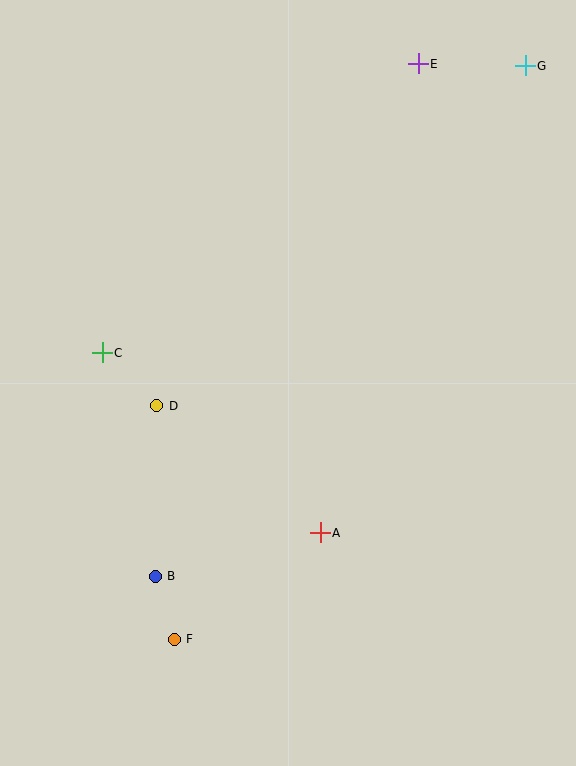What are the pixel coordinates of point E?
Point E is at (418, 64).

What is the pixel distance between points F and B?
The distance between F and B is 66 pixels.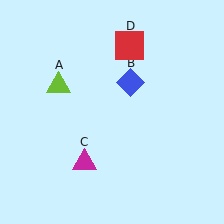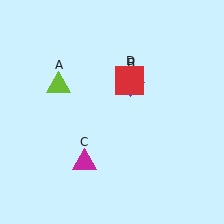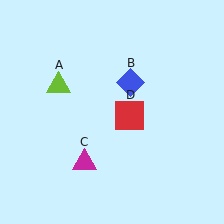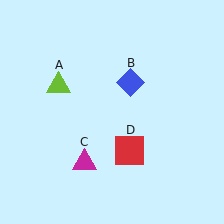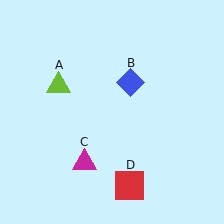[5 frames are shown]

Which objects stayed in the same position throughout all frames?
Lime triangle (object A) and blue diamond (object B) and magenta triangle (object C) remained stationary.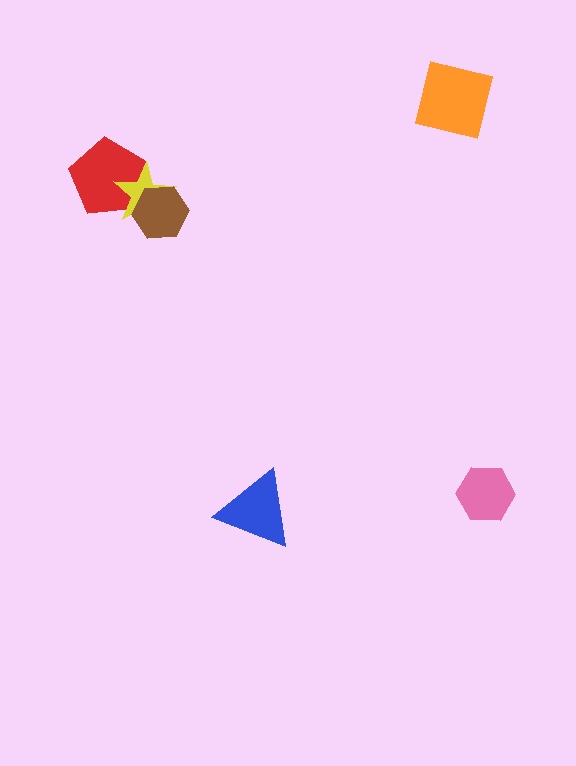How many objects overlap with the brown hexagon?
2 objects overlap with the brown hexagon.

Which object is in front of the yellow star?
The brown hexagon is in front of the yellow star.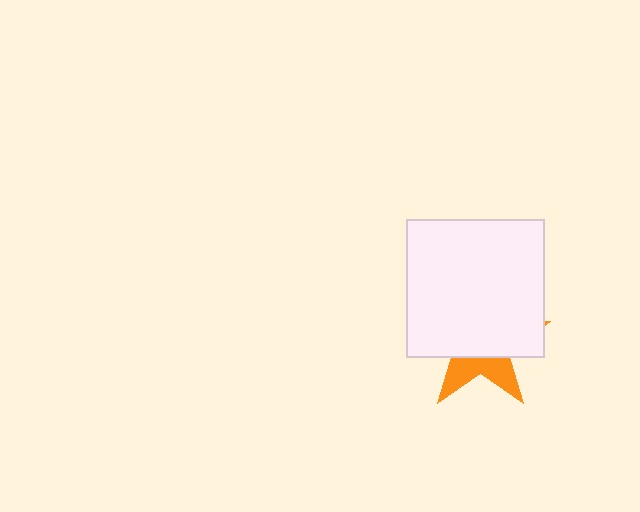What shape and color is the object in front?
The object in front is a white square.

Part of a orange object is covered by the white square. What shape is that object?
It is a star.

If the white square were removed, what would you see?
You would see the complete orange star.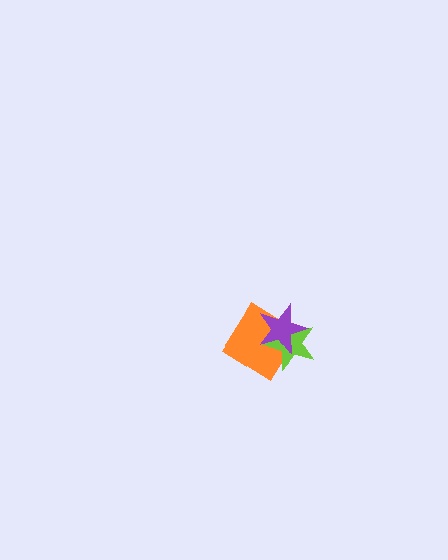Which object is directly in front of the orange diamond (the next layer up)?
The lime star is directly in front of the orange diamond.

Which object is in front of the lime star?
The purple star is in front of the lime star.